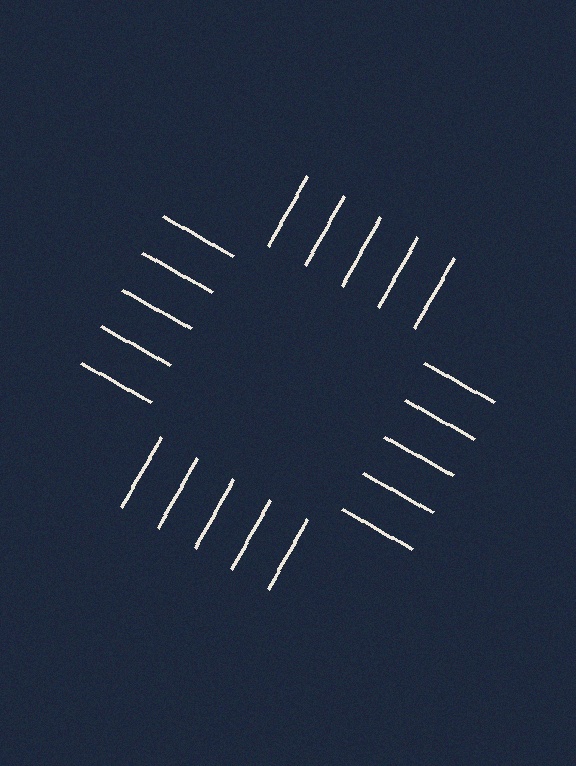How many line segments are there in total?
20 — 5 along each of the 4 edges.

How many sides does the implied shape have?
4 sides — the line-ends trace a square.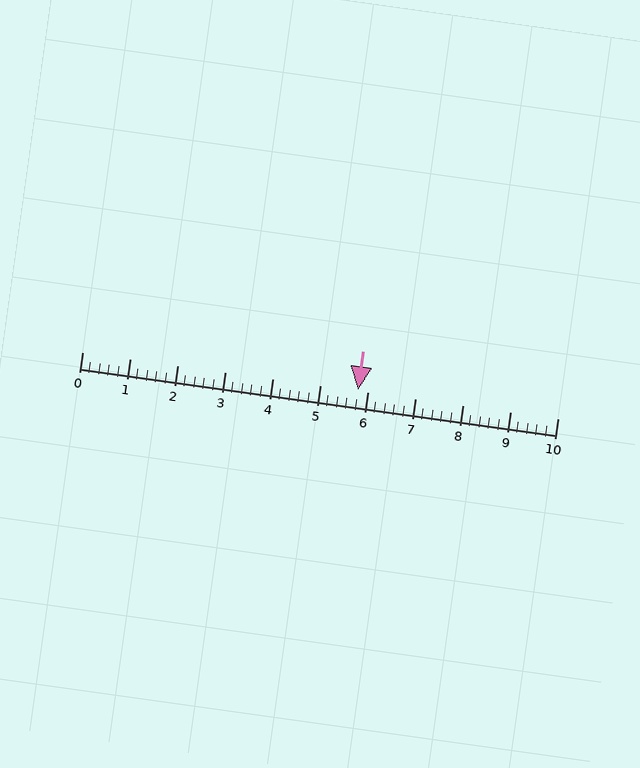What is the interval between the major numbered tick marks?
The major tick marks are spaced 1 units apart.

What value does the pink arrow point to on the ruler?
The pink arrow points to approximately 5.8.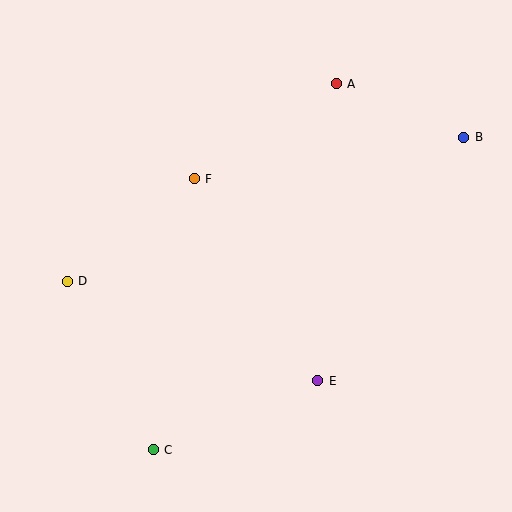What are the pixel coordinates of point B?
Point B is at (464, 137).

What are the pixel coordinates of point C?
Point C is at (153, 450).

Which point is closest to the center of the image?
Point F at (194, 179) is closest to the center.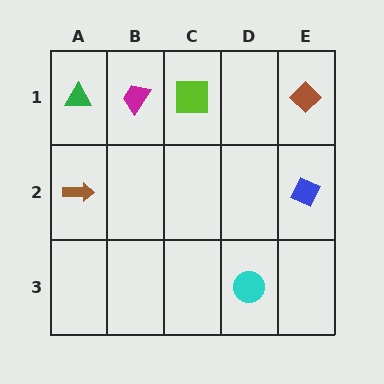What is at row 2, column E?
A blue diamond.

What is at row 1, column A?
A green triangle.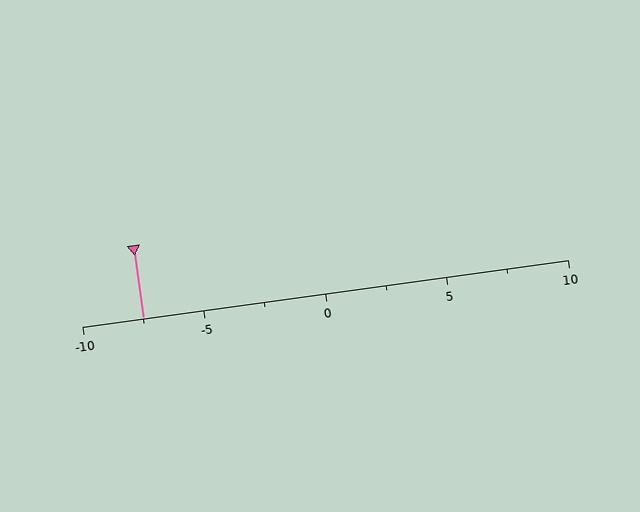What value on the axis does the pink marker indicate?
The marker indicates approximately -7.5.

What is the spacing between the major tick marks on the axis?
The major ticks are spaced 5 apart.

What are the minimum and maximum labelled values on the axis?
The axis runs from -10 to 10.